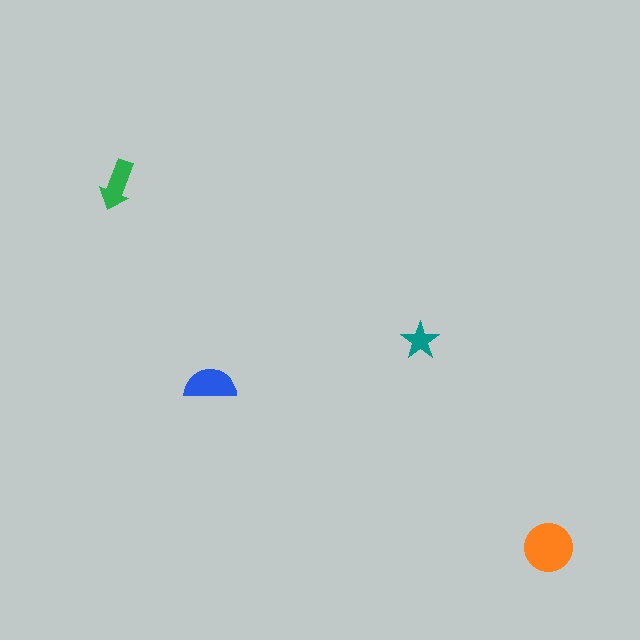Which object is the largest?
The orange circle.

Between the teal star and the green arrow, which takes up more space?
The green arrow.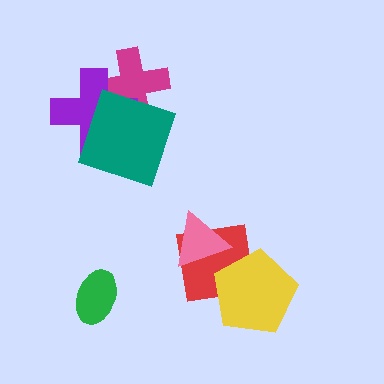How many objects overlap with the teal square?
2 objects overlap with the teal square.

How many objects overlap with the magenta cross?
2 objects overlap with the magenta cross.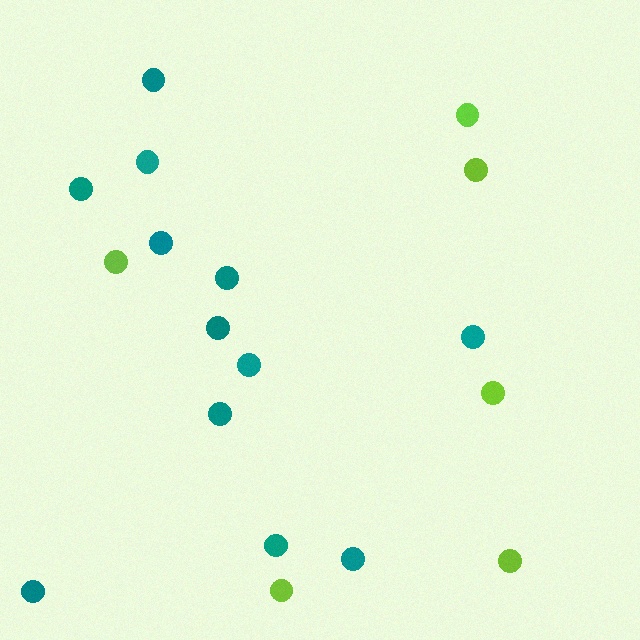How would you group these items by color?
There are 2 groups: one group of lime circles (6) and one group of teal circles (12).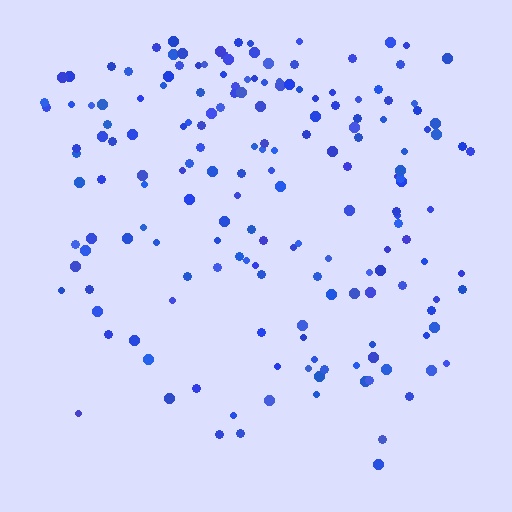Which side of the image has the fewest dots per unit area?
The bottom.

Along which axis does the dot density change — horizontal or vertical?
Vertical.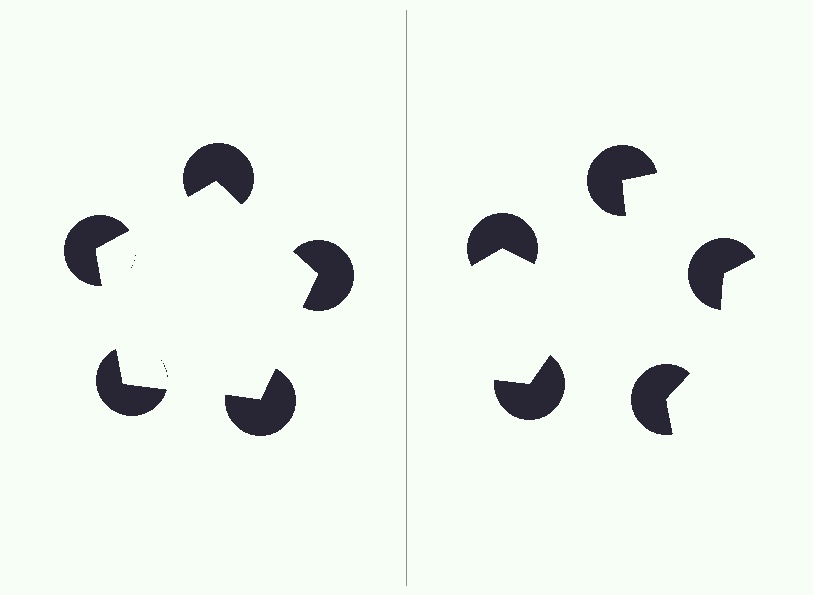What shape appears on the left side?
An illusory pentagon.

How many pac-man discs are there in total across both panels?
10 — 5 on each side.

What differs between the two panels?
The pac-man discs are positioned identically on both sides; only the wedge orientations differ. On the left they align to a pentagon; on the right they are misaligned.